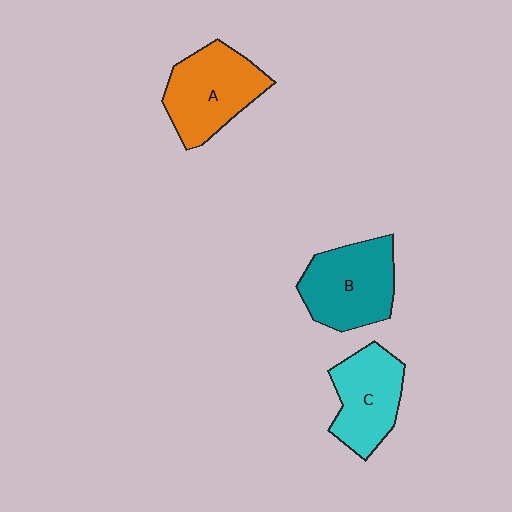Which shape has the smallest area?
Shape C (cyan).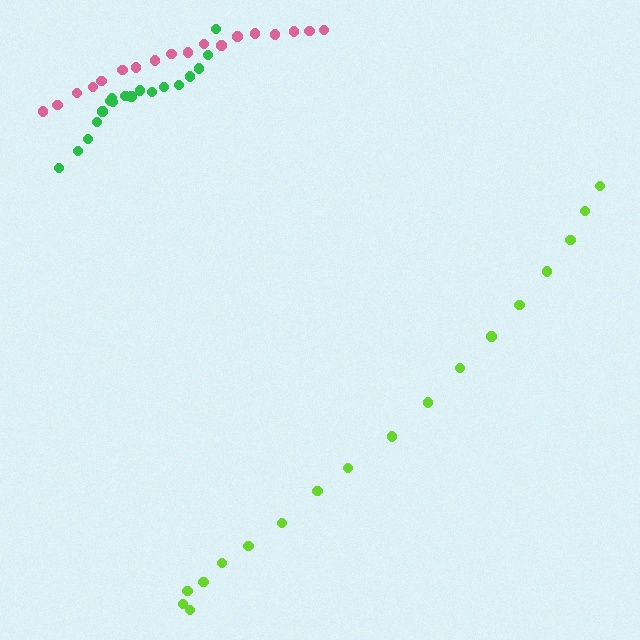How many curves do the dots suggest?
There are 3 distinct paths.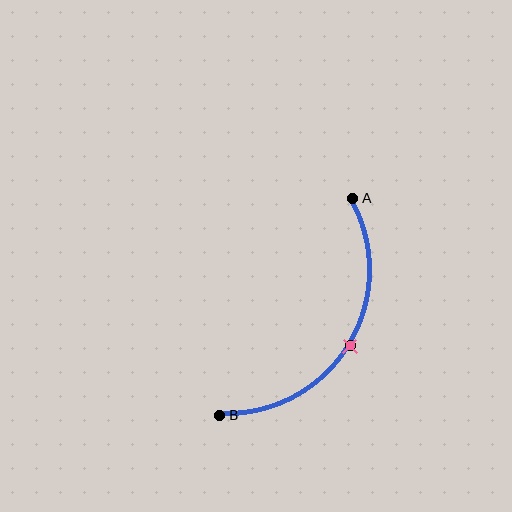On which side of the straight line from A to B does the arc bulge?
The arc bulges to the right of the straight line connecting A and B.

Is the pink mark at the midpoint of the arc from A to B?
Yes. The pink mark lies on the arc at equal arc-length from both A and B — it is the arc midpoint.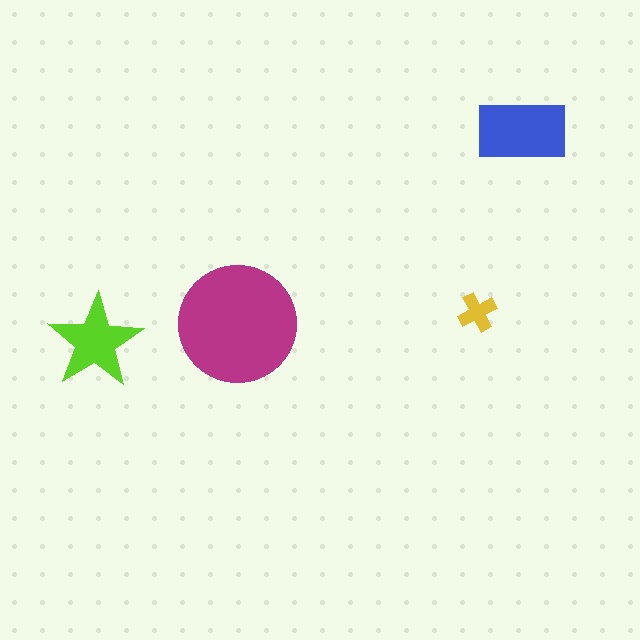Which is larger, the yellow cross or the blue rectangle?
The blue rectangle.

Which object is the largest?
The magenta circle.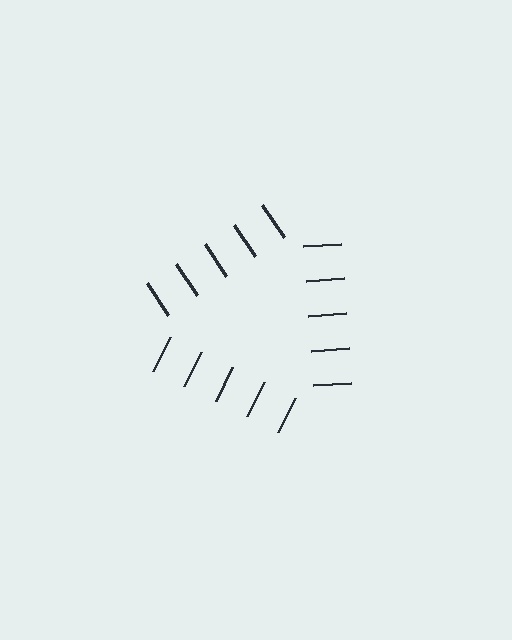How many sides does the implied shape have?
3 sides — the line-ends trace a triangle.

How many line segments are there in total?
15 — 5 along each of the 3 edges.